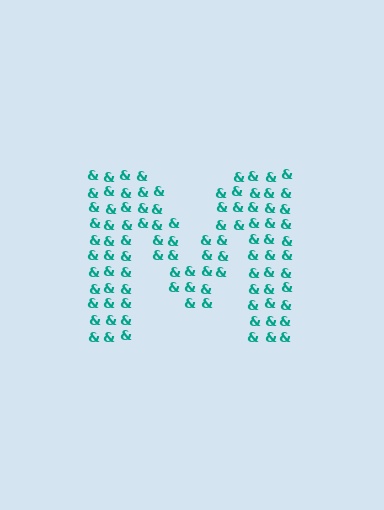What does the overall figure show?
The overall figure shows the letter M.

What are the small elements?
The small elements are ampersands.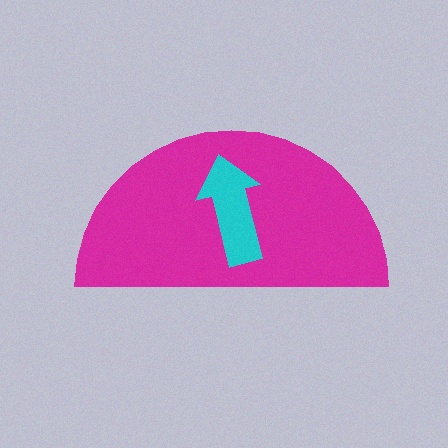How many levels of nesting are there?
2.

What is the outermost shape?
The magenta semicircle.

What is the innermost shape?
The cyan arrow.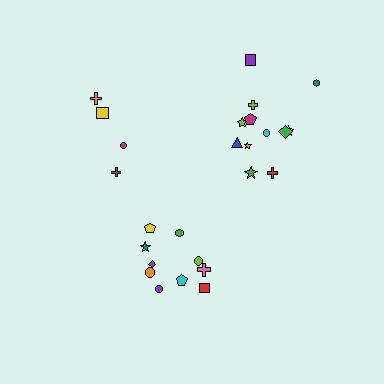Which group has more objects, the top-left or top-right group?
The top-right group.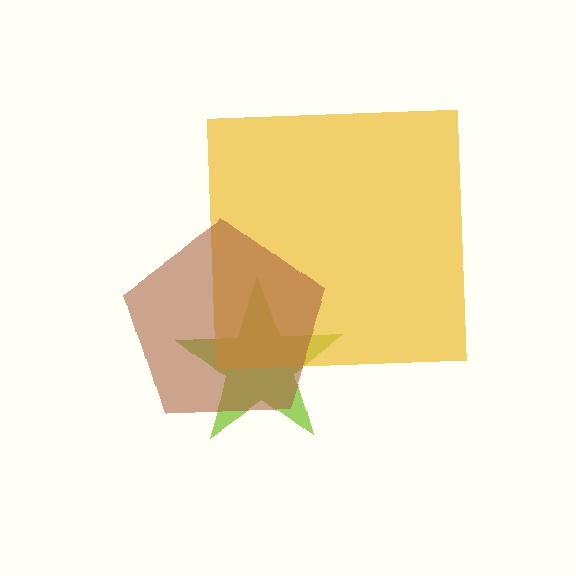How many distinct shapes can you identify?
There are 3 distinct shapes: a lime star, a yellow square, a brown pentagon.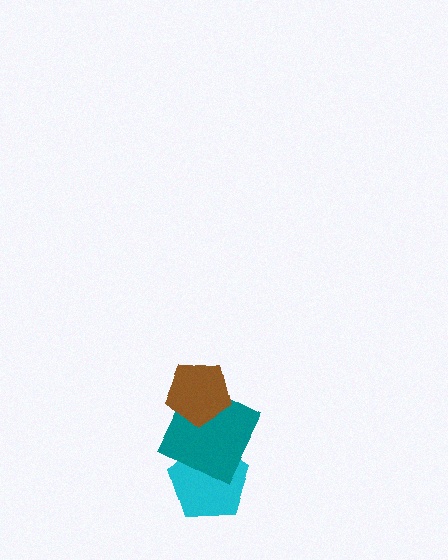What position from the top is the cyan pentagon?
The cyan pentagon is 3rd from the top.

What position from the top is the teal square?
The teal square is 2nd from the top.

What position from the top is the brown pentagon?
The brown pentagon is 1st from the top.